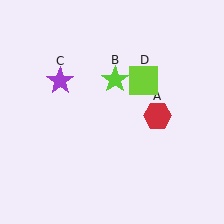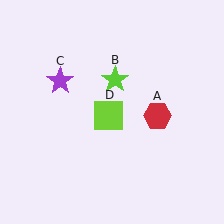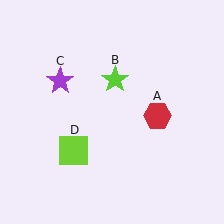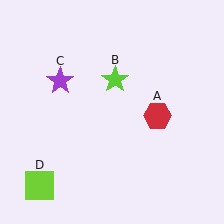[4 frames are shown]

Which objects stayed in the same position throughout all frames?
Red hexagon (object A) and lime star (object B) and purple star (object C) remained stationary.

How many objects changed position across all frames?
1 object changed position: lime square (object D).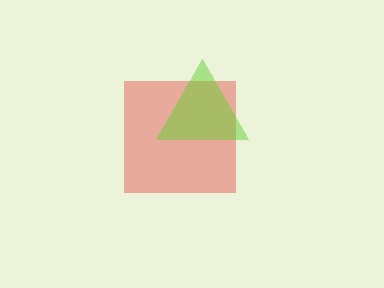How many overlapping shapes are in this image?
There are 2 overlapping shapes in the image.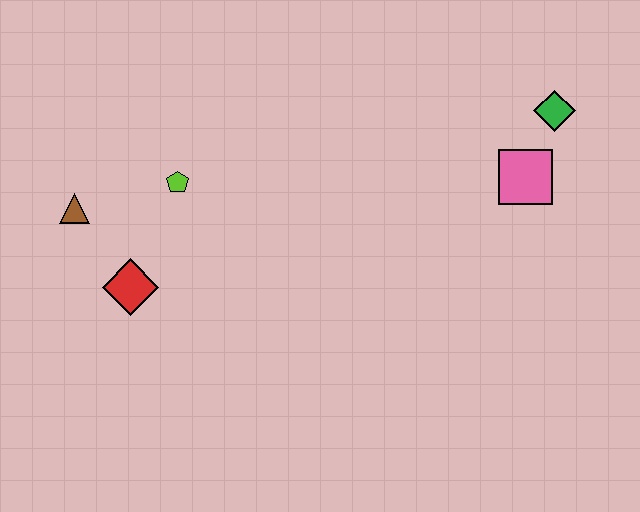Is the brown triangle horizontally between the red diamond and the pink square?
No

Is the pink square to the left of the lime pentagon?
No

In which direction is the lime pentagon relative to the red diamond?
The lime pentagon is above the red diamond.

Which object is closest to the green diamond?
The pink square is closest to the green diamond.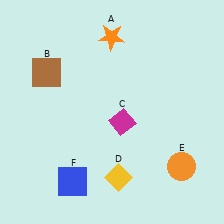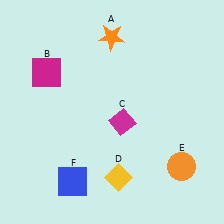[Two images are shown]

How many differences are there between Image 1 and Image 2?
There is 1 difference between the two images.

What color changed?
The square (B) changed from brown in Image 1 to magenta in Image 2.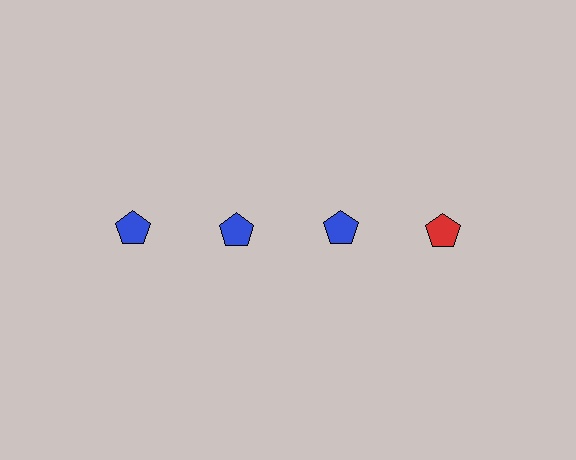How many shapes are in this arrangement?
There are 4 shapes arranged in a grid pattern.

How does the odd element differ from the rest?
It has a different color: red instead of blue.